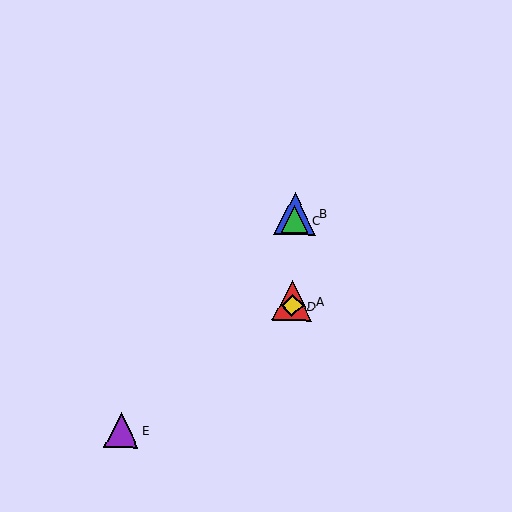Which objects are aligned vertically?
Objects A, B, C, D are aligned vertically.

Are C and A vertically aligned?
Yes, both are at x≈295.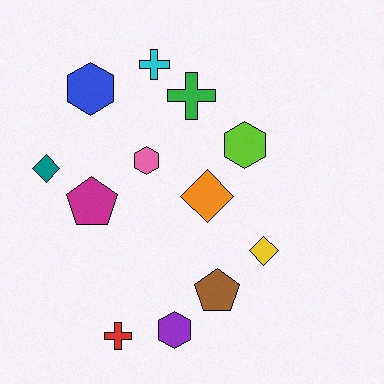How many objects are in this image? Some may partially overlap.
There are 12 objects.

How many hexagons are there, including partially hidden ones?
There are 4 hexagons.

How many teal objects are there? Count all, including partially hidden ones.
There is 1 teal object.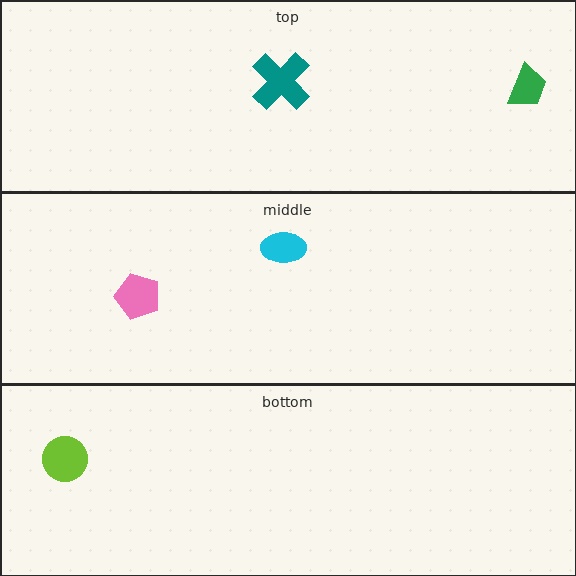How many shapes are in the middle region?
2.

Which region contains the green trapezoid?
The top region.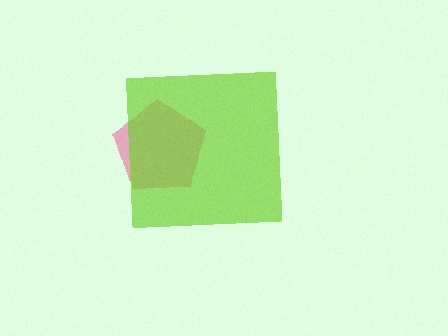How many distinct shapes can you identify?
There are 2 distinct shapes: a pink pentagon, a lime square.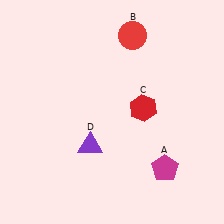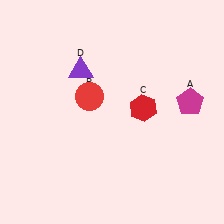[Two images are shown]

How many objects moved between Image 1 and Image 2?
3 objects moved between the two images.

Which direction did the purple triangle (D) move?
The purple triangle (D) moved up.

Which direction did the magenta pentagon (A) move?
The magenta pentagon (A) moved up.